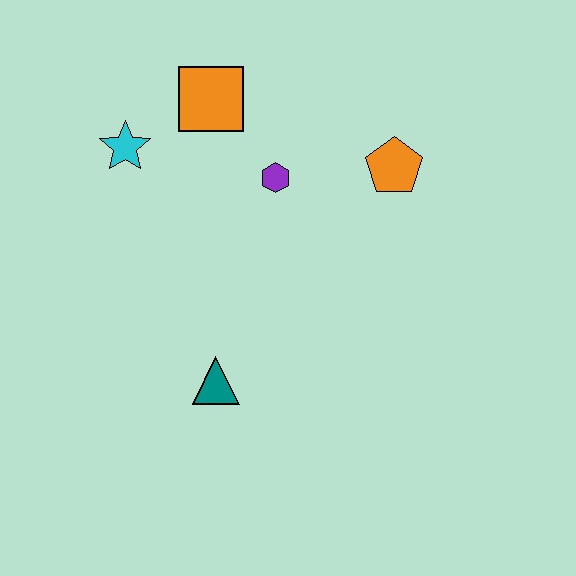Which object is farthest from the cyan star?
The orange pentagon is farthest from the cyan star.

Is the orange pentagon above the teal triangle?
Yes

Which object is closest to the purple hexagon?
The orange square is closest to the purple hexagon.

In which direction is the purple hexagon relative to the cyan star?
The purple hexagon is to the right of the cyan star.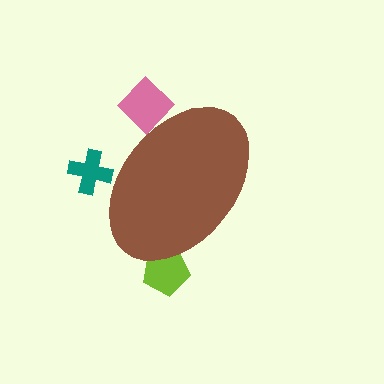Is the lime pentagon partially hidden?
Yes, the lime pentagon is partially hidden behind the brown ellipse.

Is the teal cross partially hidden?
Yes, the teal cross is partially hidden behind the brown ellipse.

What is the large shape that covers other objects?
A brown ellipse.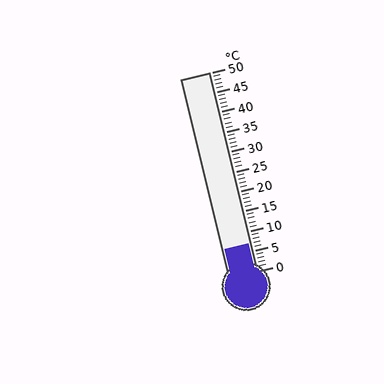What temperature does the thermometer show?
The thermometer shows approximately 7°C.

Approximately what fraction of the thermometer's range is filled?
The thermometer is filled to approximately 15% of its range.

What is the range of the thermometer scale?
The thermometer scale ranges from 0°C to 50°C.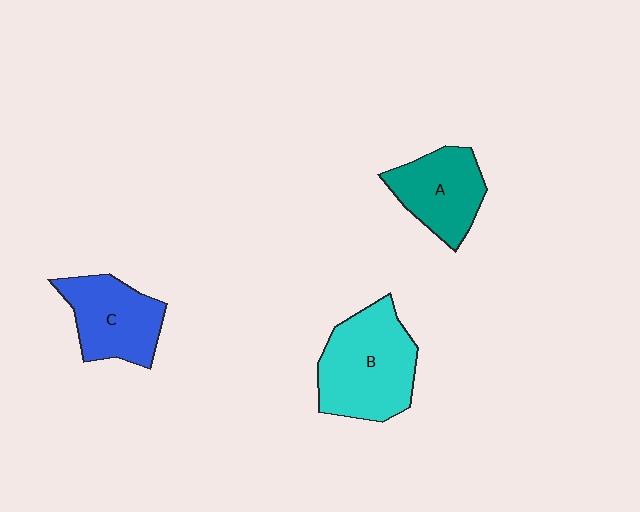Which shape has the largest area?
Shape B (cyan).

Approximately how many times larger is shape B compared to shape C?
Approximately 1.3 times.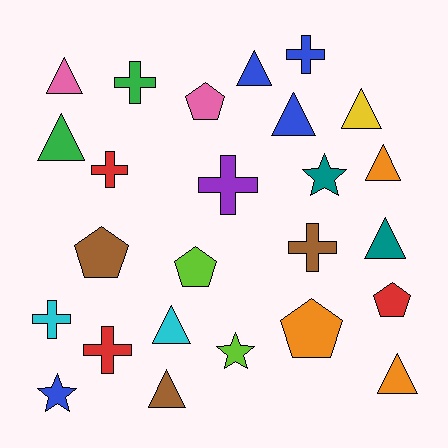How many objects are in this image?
There are 25 objects.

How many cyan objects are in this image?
There are 2 cyan objects.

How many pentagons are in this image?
There are 5 pentagons.